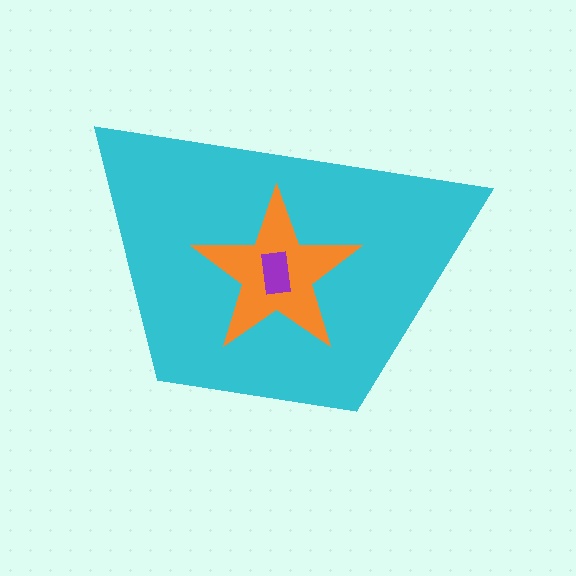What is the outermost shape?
The cyan trapezoid.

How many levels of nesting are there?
3.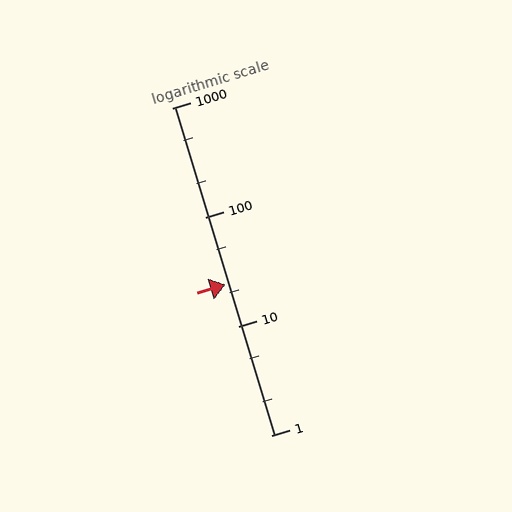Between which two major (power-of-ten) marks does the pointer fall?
The pointer is between 10 and 100.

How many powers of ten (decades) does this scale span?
The scale spans 3 decades, from 1 to 1000.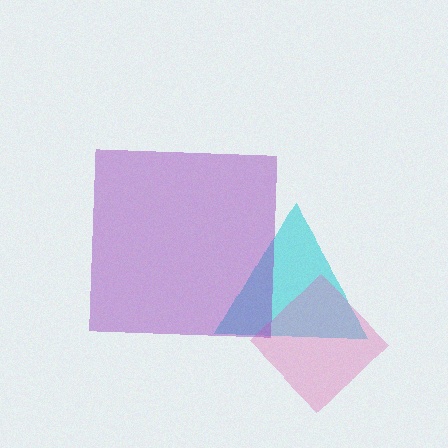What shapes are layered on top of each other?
The layered shapes are: a cyan triangle, a pink diamond, a purple square.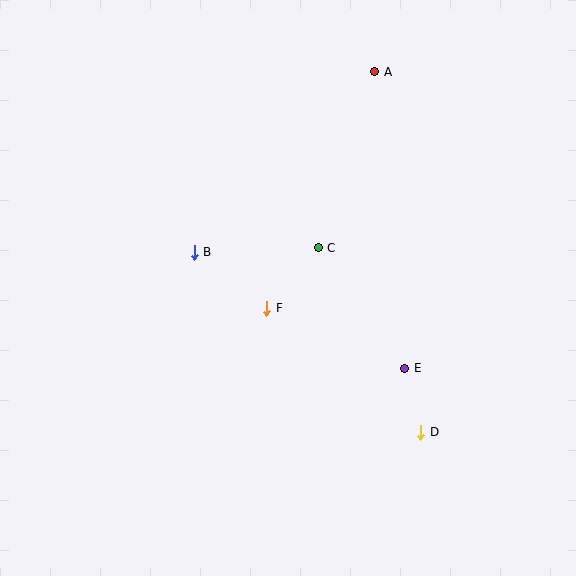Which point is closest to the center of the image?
Point F at (267, 308) is closest to the center.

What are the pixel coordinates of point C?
Point C is at (318, 248).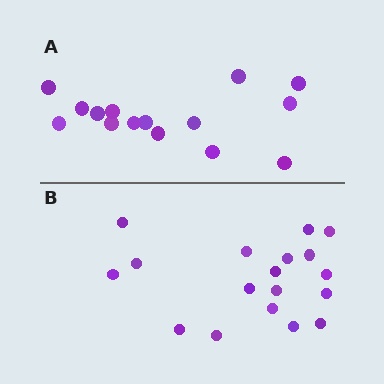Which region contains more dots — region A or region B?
Region B (the bottom region) has more dots.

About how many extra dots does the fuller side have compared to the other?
Region B has just a few more — roughly 2 or 3 more dots than region A.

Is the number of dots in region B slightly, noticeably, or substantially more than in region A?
Region B has only slightly more — the two regions are fairly close. The ratio is roughly 1.2 to 1.